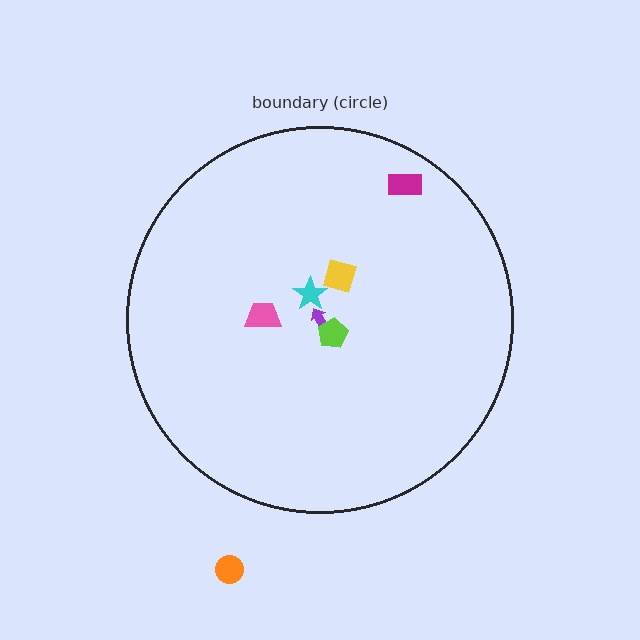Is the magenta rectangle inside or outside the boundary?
Inside.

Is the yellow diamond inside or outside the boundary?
Inside.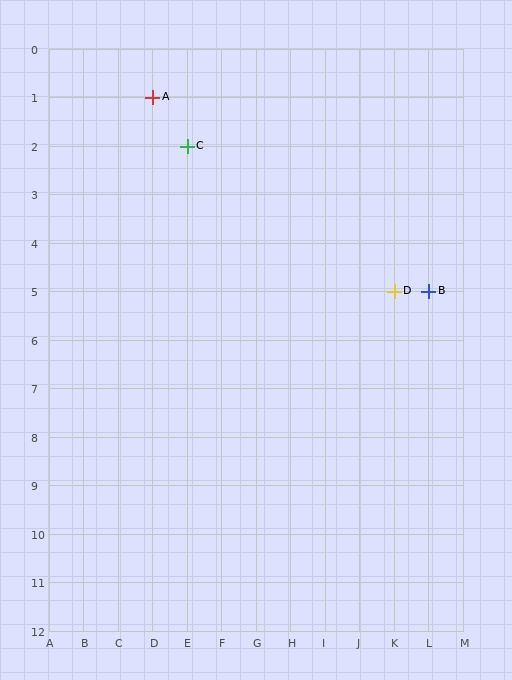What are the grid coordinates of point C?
Point C is at grid coordinates (E, 2).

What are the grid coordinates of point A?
Point A is at grid coordinates (D, 1).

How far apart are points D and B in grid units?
Points D and B are 1 column apart.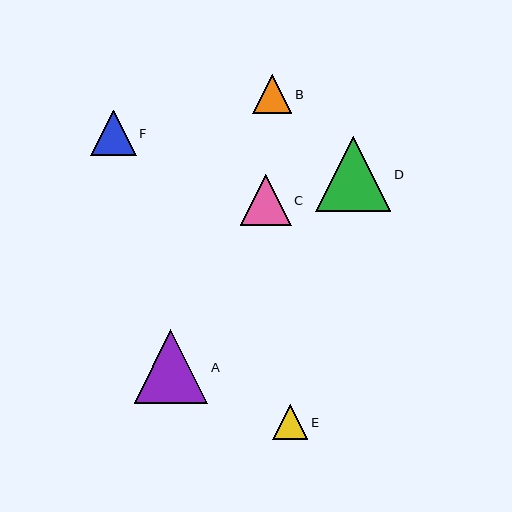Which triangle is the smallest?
Triangle E is the smallest with a size of approximately 35 pixels.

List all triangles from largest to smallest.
From largest to smallest: D, A, C, F, B, E.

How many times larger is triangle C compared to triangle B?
Triangle C is approximately 1.3 times the size of triangle B.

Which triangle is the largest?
Triangle D is the largest with a size of approximately 75 pixels.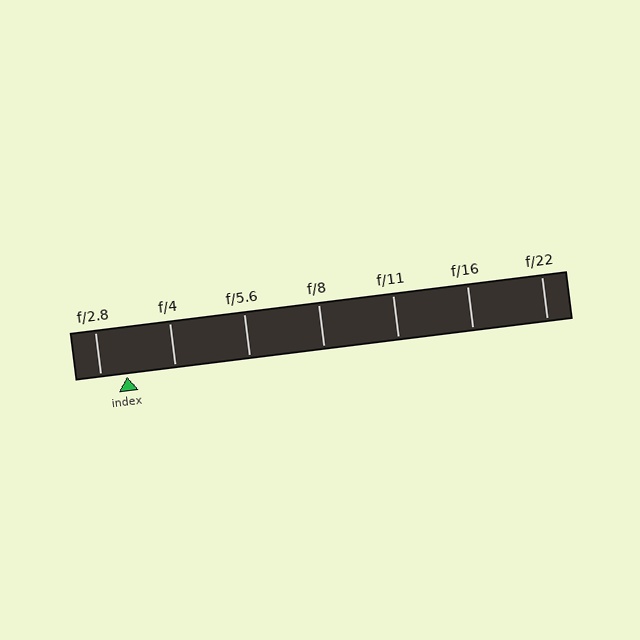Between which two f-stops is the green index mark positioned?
The index mark is between f/2.8 and f/4.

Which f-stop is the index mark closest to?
The index mark is closest to f/2.8.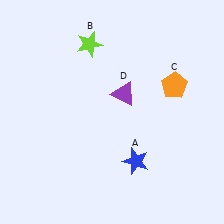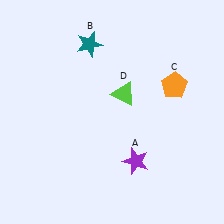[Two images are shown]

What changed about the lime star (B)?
In Image 1, B is lime. In Image 2, it changed to teal.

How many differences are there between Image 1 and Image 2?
There are 3 differences between the two images.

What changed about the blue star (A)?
In Image 1, A is blue. In Image 2, it changed to purple.